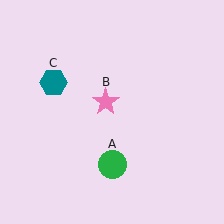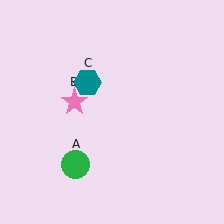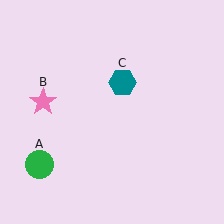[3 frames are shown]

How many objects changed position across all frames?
3 objects changed position: green circle (object A), pink star (object B), teal hexagon (object C).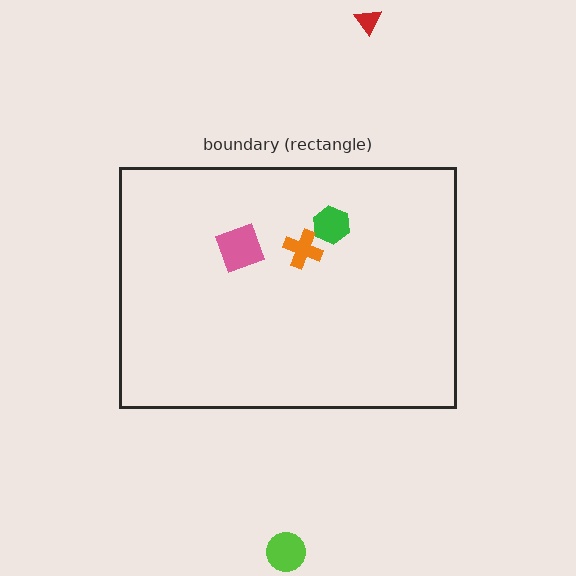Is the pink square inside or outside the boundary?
Inside.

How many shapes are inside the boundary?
3 inside, 2 outside.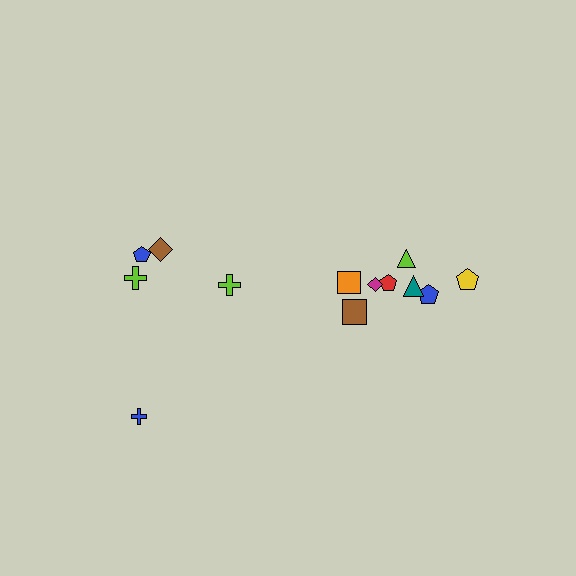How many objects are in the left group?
There are 5 objects.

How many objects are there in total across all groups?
There are 13 objects.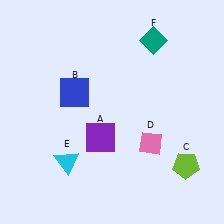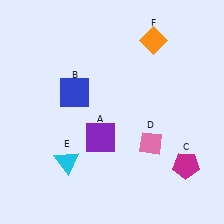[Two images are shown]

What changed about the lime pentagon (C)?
In Image 1, C is lime. In Image 2, it changed to magenta.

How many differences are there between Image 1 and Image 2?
There are 2 differences between the two images.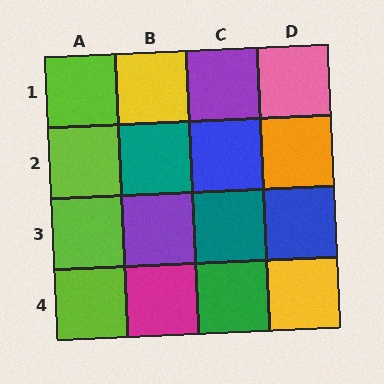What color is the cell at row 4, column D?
Yellow.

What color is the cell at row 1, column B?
Yellow.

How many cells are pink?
1 cell is pink.